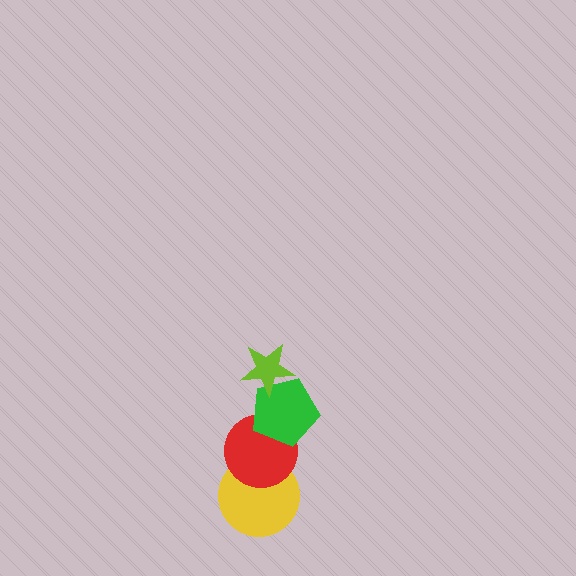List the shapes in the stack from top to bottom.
From top to bottom: the lime star, the green pentagon, the red circle, the yellow circle.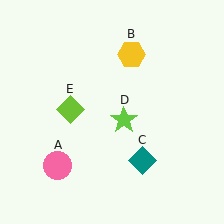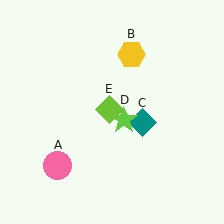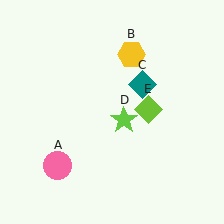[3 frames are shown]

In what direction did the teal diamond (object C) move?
The teal diamond (object C) moved up.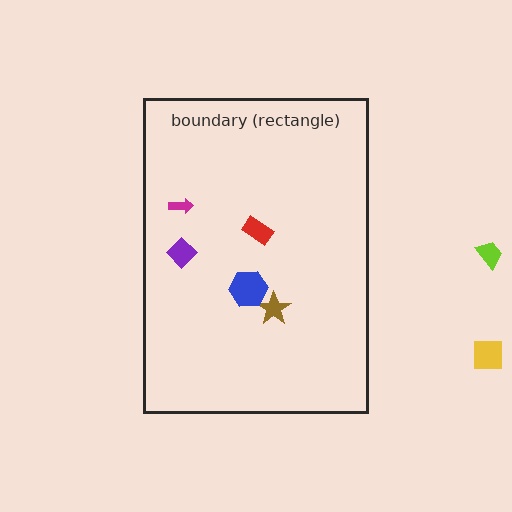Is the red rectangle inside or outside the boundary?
Inside.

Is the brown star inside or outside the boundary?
Inside.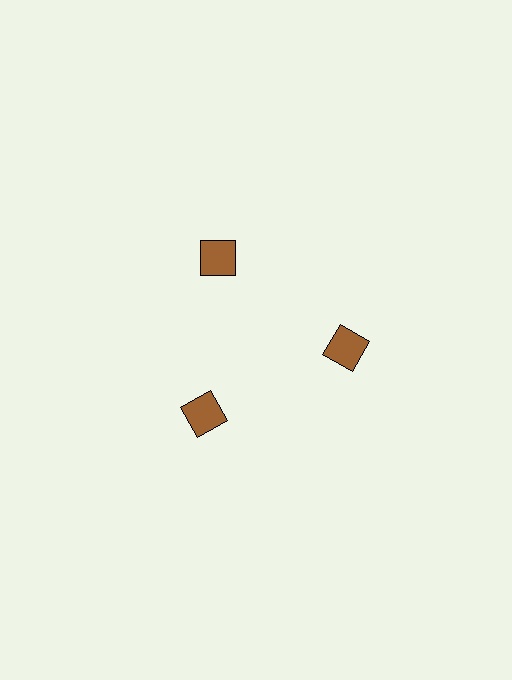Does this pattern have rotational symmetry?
Yes, this pattern has 3-fold rotational symmetry. It looks the same after rotating 120 degrees around the center.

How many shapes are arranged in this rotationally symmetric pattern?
There are 3 shapes, arranged in 3 groups of 1.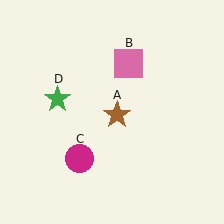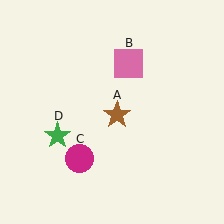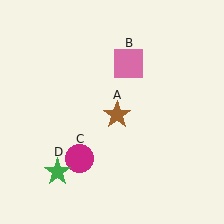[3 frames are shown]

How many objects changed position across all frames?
1 object changed position: green star (object D).